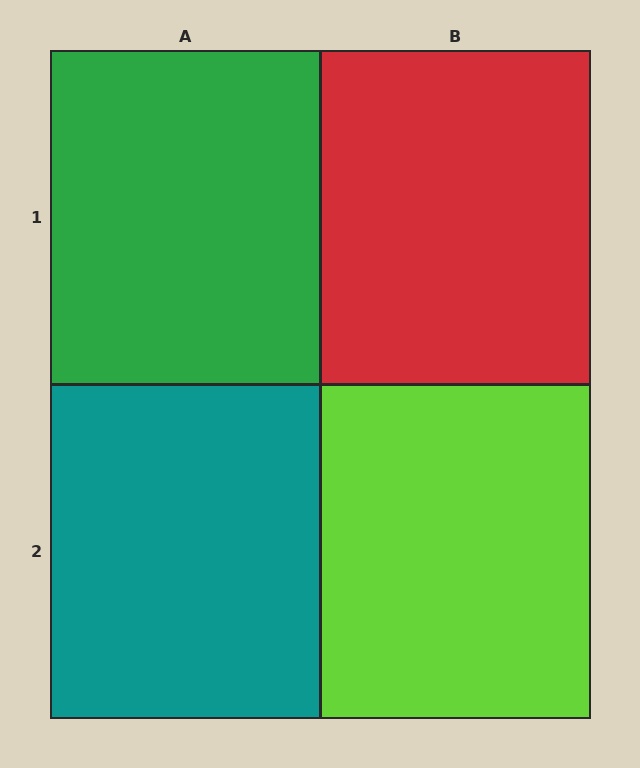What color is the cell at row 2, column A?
Teal.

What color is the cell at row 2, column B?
Lime.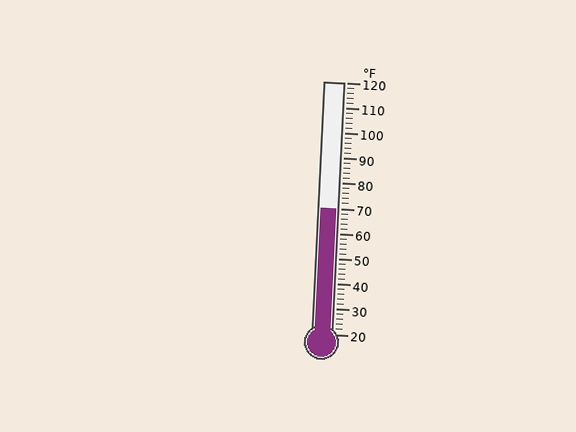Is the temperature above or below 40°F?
The temperature is above 40°F.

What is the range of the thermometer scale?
The thermometer scale ranges from 20°F to 120°F.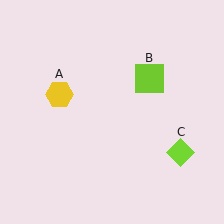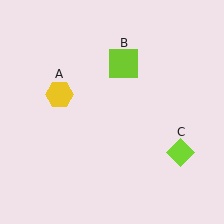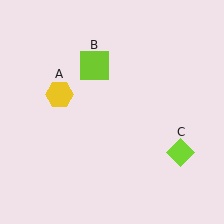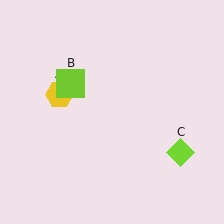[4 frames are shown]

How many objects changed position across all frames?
1 object changed position: lime square (object B).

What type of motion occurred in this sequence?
The lime square (object B) rotated counterclockwise around the center of the scene.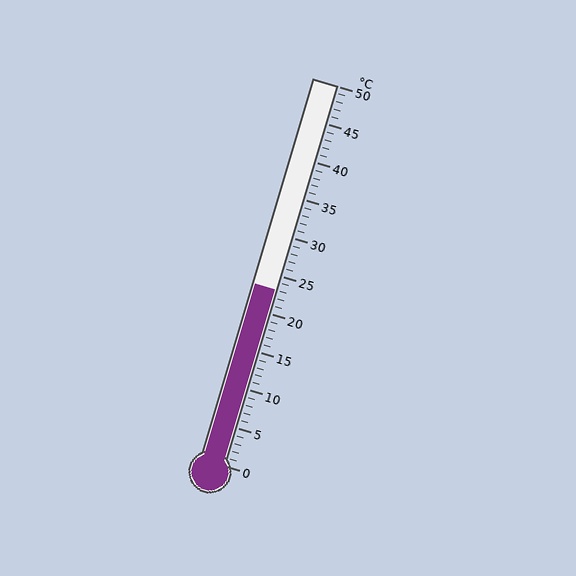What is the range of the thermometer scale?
The thermometer scale ranges from 0°C to 50°C.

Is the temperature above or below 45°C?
The temperature is below 45°C.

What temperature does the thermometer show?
The thermometer shows approximately 23°C.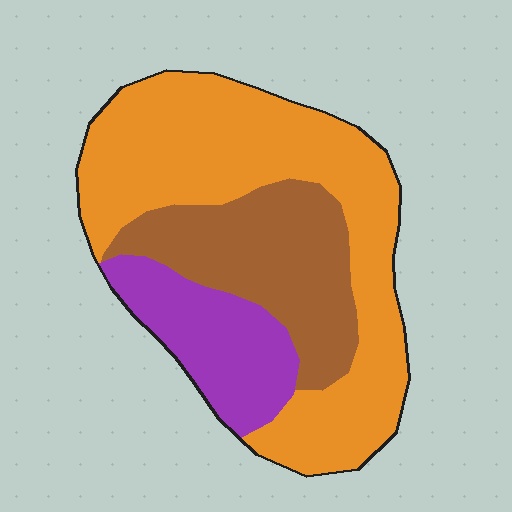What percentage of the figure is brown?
Brown takes up about one quarter (1/4) of the figure.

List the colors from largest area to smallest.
From largest to smallest: orange, brown, purple.